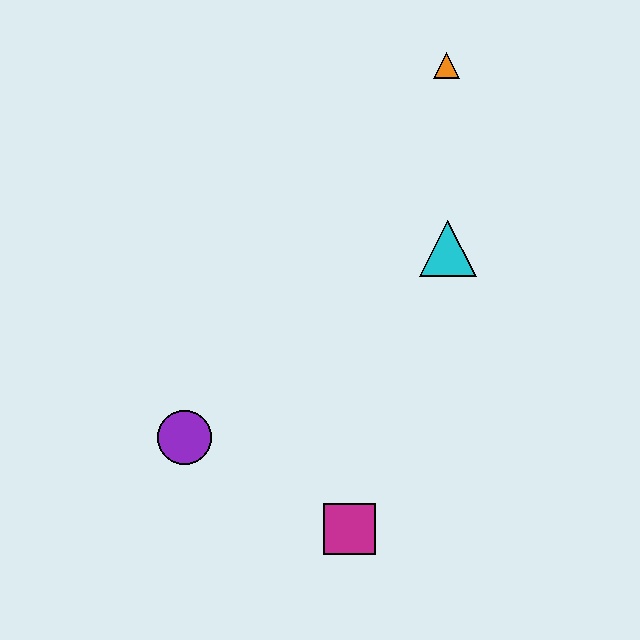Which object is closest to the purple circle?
The magenta square is closest to the purple circle.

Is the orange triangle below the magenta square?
No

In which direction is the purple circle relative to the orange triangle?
The purple circle is below the orange triangle.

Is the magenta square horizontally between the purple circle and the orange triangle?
Yes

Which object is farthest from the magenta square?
The orange triangle is farthest from the magenta square.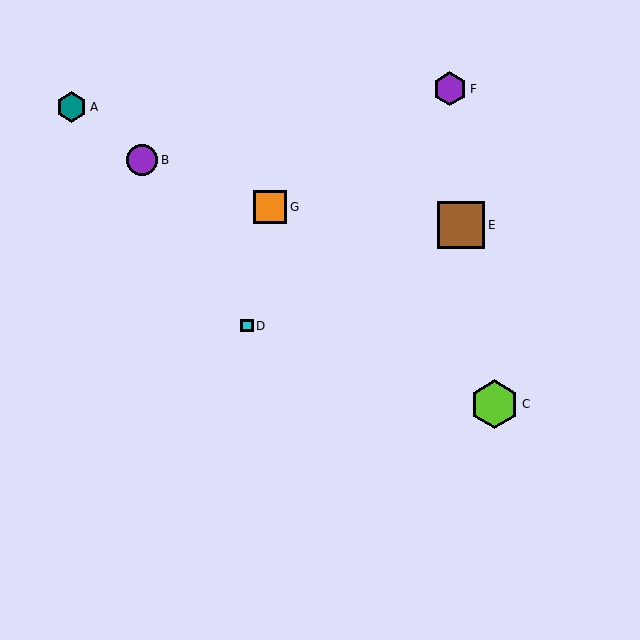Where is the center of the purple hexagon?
The center of the purple hexagon is at (450, 89).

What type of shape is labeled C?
Shape C is a lime hexagon.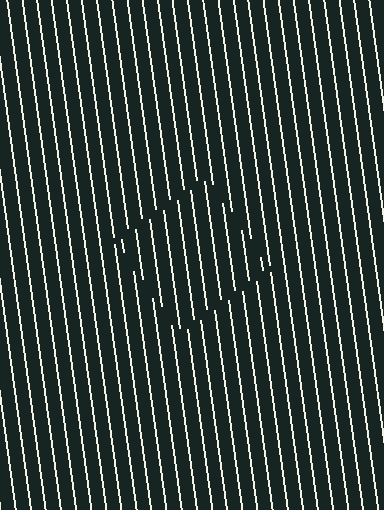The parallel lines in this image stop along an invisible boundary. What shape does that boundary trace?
An illusory square. The interior of the shape contains the same grating, shifted by half a period — the contour is defined by the phase discontinuity where line-ends from the inner and outer gratings abut.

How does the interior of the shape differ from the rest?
The interior of the shape contains the same grating, shifted by half a period — the contour is defined by the phase discontinuity where line-ends from the inner and outer gratings abut.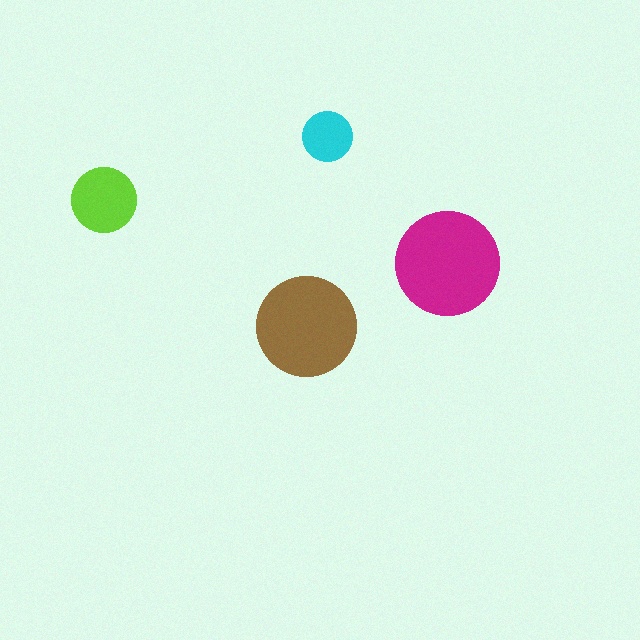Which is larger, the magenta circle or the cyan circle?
The magenta one.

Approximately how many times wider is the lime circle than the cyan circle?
About 1.5 times wider.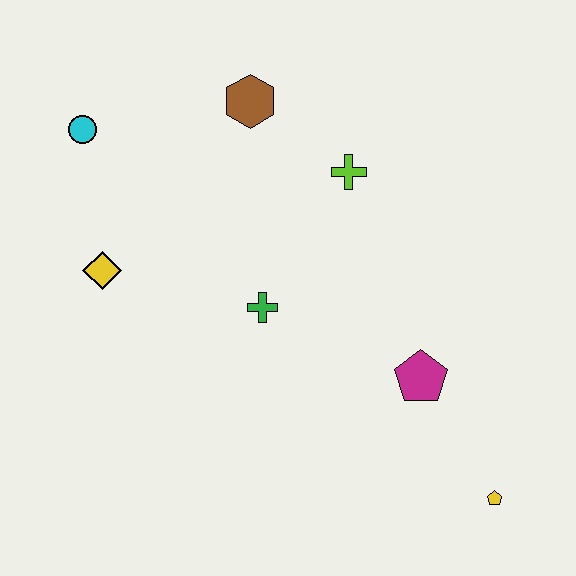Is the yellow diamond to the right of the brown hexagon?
No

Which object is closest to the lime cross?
The brown hexagon is closest to the lime cross.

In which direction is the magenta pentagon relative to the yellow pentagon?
The magenta pentagon is above the yellow pentagon.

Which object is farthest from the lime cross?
The yellow pentagon is farthest from the lime cross.